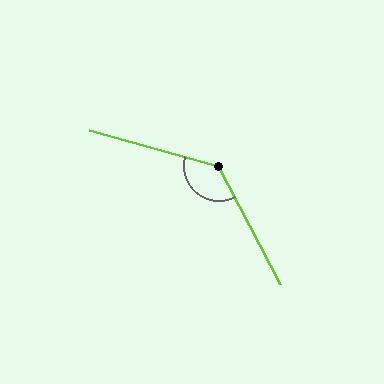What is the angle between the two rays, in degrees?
Approximately 133 degrees.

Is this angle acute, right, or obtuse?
It is obtuse.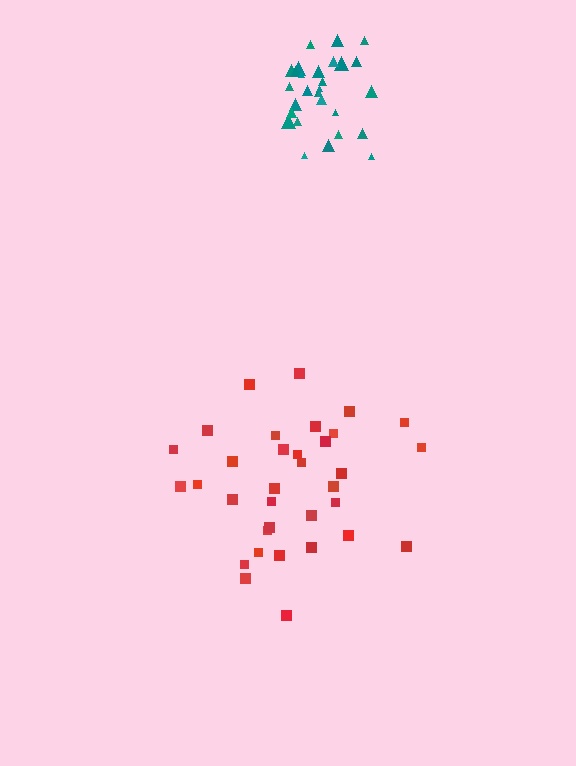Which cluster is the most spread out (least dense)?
Red.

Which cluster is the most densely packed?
Teal.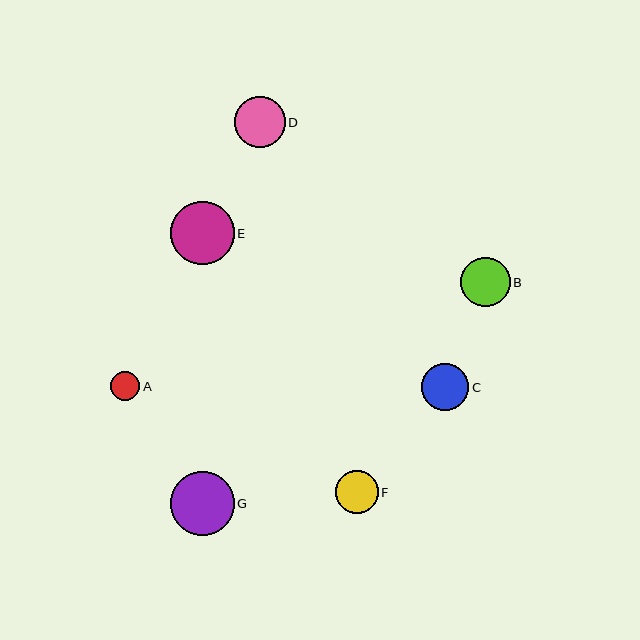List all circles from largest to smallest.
From largest to smallest: G, E, D, B, C, F, A.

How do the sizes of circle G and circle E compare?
Circle G and circle E are approximately the same size.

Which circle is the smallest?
Circle A is the smallest with a size of approximately 29 pixels.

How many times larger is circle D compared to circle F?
Circle D is approximately 1.2 times the size of circle F.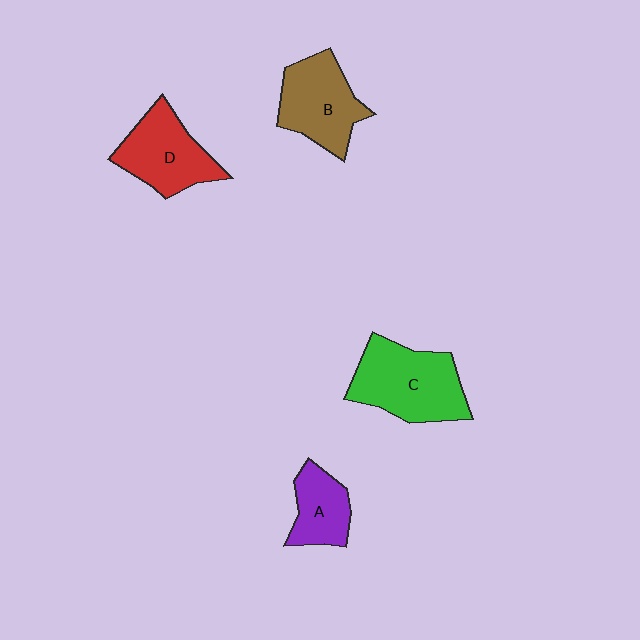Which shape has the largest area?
Shape C (green).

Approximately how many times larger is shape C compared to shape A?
Approximately 1.8 times.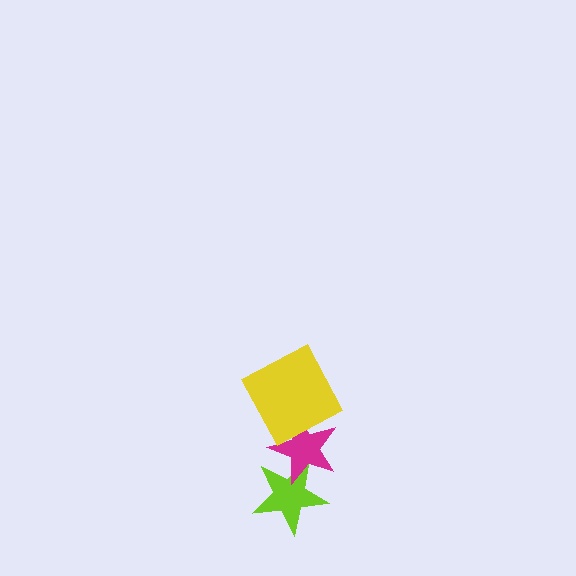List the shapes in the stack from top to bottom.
From top to bottom: the yellow square, the magenta star, the lime star.